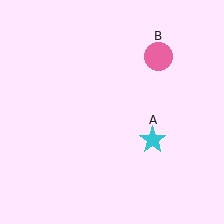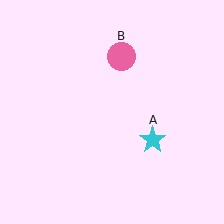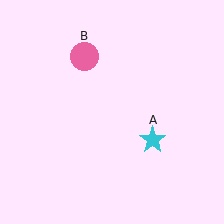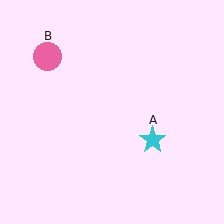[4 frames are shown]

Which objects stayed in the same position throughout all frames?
Cyan star (object A) remained stationary.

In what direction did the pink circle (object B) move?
The pink circle (object B) moved left.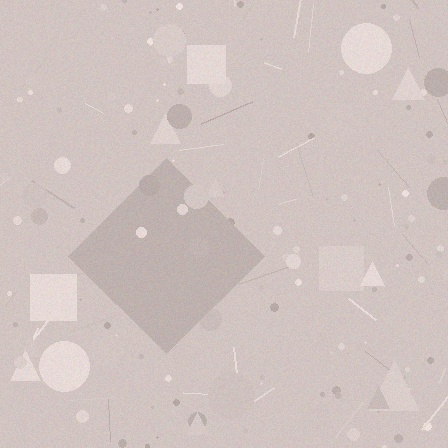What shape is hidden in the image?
A diamond is hidden in the image.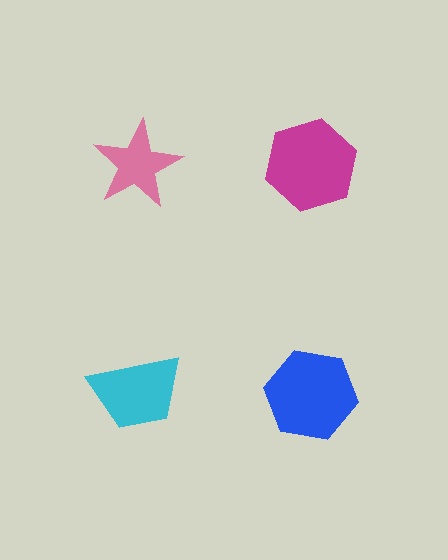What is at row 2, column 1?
A cyan trapezoid.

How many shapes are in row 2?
2 shapes.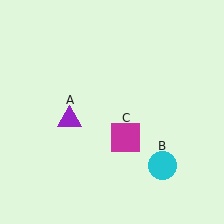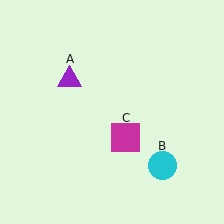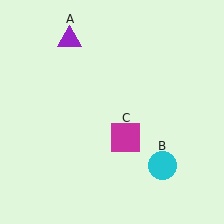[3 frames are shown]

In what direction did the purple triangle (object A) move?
The purple triangle (object A) moved up.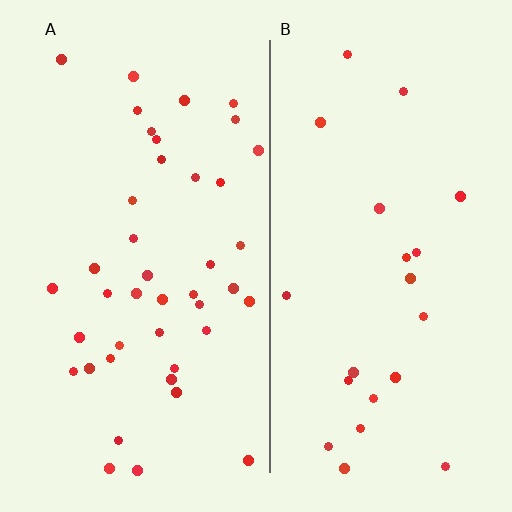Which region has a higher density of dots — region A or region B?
A (the left).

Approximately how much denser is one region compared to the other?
Approximately 1.9× — region A over region B.